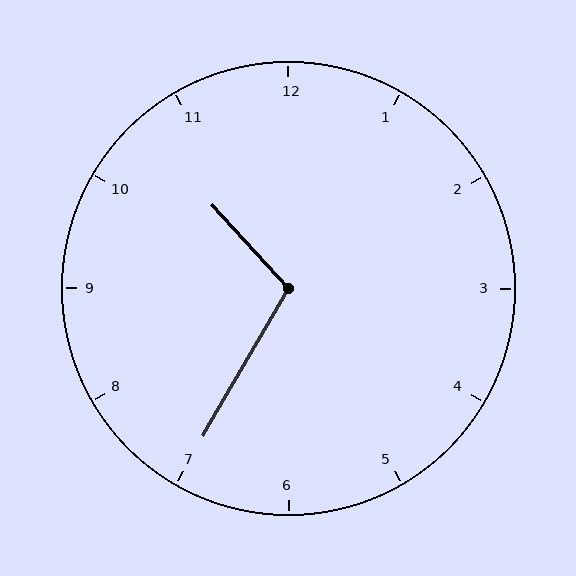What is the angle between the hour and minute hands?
Approximately 108 degrees.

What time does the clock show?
10:35.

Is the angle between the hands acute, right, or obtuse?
It is obtuse.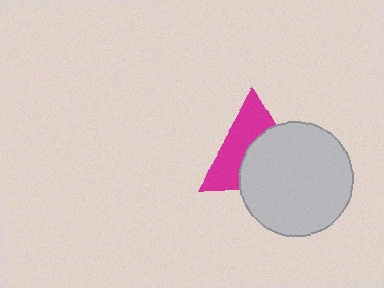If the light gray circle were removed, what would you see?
You would see the complete magenta triangle.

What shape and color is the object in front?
The object in front is a light gray circle.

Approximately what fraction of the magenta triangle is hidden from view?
Roughly 51% of the magenta triangle is hidden behind the light gray circle.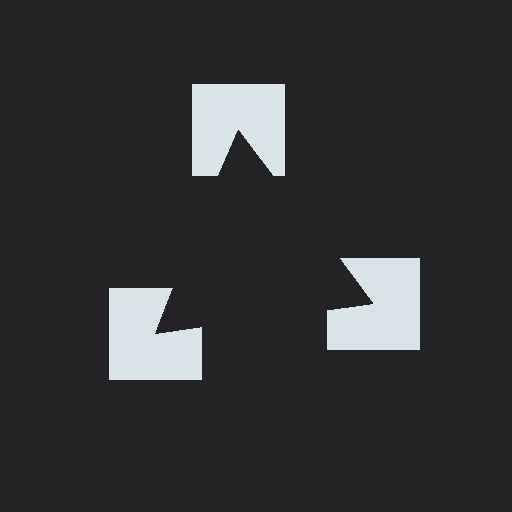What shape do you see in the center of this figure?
An illusory triangle — its edges are inferred from the aligned wedge cuts in the notched squares, not physically drawn.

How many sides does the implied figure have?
3 sides.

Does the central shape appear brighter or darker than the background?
It typically appears slightly darker than the background, even though no actual brightness change is drawn.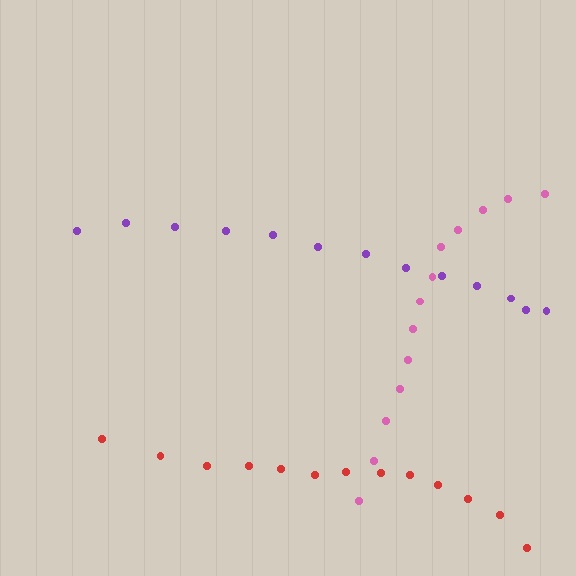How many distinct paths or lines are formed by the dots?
There are 3 distinct paths.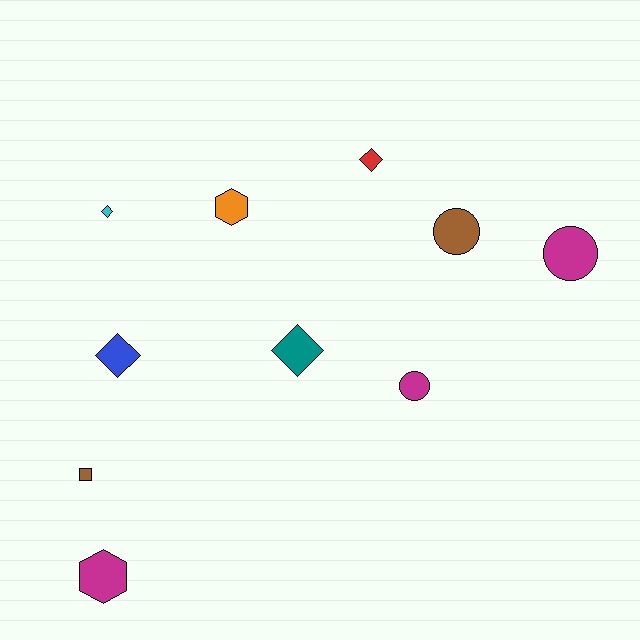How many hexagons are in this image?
There are 2 hexagons.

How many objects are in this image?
There are 10 objects.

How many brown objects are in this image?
There are 2 brown objects.